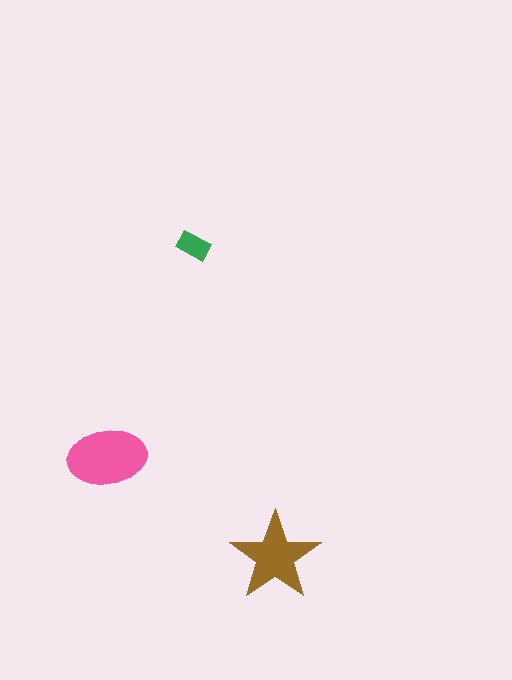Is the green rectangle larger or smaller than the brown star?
Smaller.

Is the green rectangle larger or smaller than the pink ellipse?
Smaller.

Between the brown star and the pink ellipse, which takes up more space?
The pink ellipse.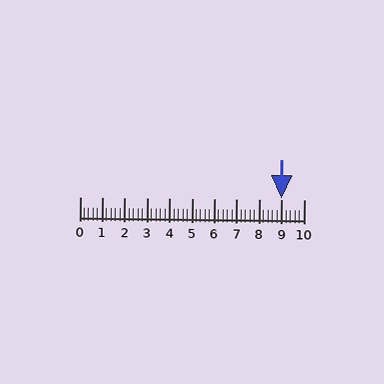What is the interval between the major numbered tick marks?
The major tick marks are spaced 1 units apart.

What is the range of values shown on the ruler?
The ruler shows values from 0 to 10.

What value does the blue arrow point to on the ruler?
The blue arrow points to approximately 9.0.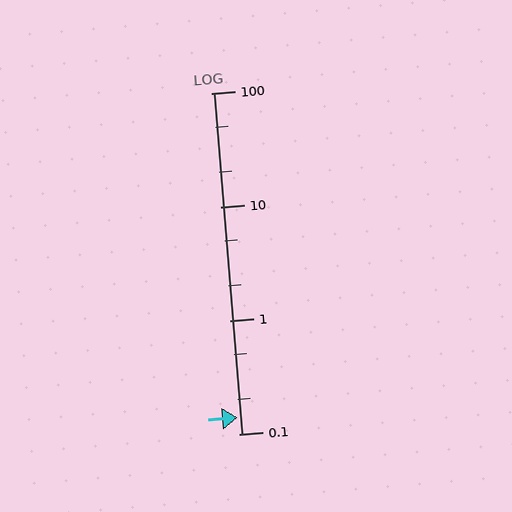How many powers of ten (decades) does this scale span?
The scale spans 3 decades, from 0.1 to 100.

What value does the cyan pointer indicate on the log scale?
The pointer indicates approximately 0.14.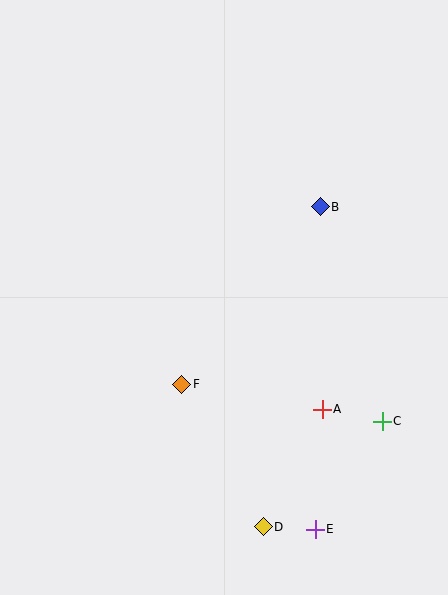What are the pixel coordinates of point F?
Point F is at (182, 384).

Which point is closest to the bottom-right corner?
Point E is closest to the bottom-right corner.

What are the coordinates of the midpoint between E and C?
The midpoint between E and C is at (349, 475).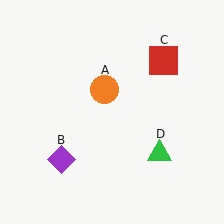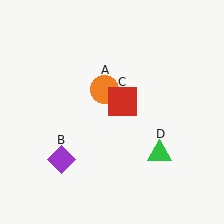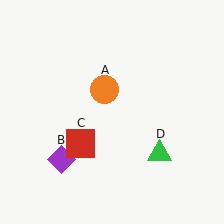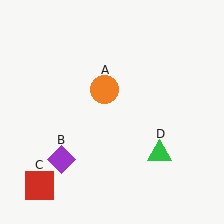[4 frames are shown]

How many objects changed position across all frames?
1 object changed position: red square (object C).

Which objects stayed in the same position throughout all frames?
Orange circle (object A) and purple diamond (object B) and green triangle (object D) remained stationary.